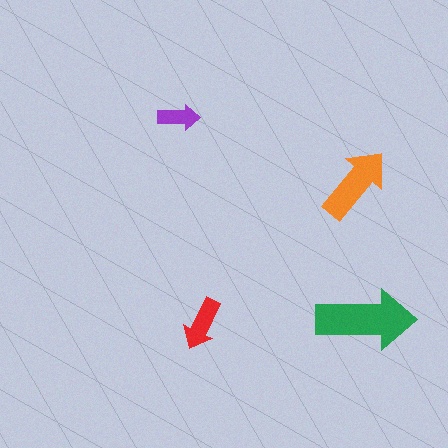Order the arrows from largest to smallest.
the green one, the orange one, the red one, the purple one.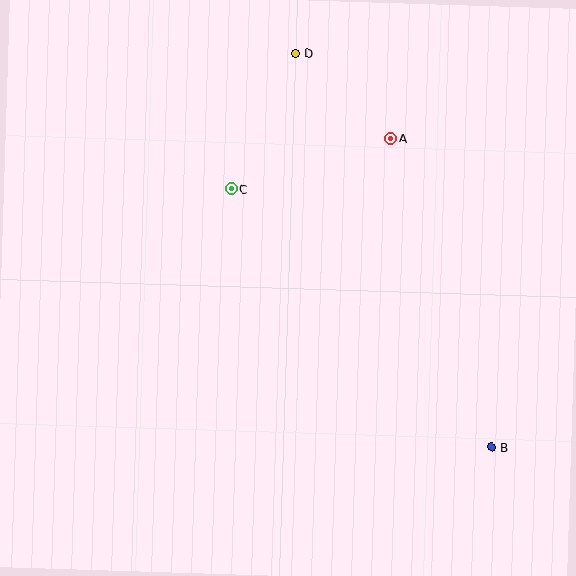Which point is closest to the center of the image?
Point C at (231, 189) is closest to the center.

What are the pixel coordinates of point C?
Point C is at (231, 189).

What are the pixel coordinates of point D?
Point D is at (296, 53).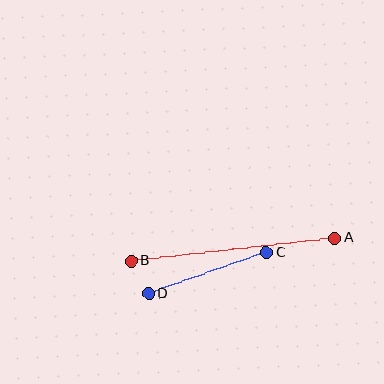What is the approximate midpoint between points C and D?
The midpoint is at approximately (208, 273) pixels.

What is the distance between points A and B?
The distance is approximately 205 pixels.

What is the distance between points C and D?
The distance is approximately 125 pixels.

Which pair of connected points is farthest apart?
Points A and B are farthest apart.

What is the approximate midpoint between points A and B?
The midpoint is at approximately (233, 250) pixels.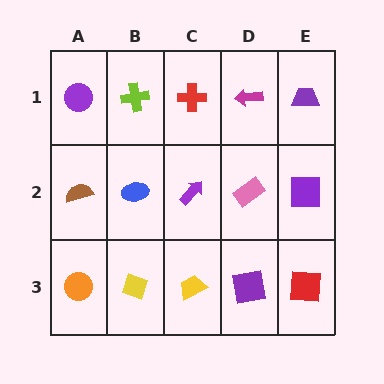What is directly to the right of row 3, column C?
A purple square.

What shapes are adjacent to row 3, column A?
A brown semicircle (row 2, column A), a yellow diamond (row 3, column B).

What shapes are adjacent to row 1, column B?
A blue ellipse (row 2, column B), a purple circle (row 1, column A), a red cross (row 1, column C).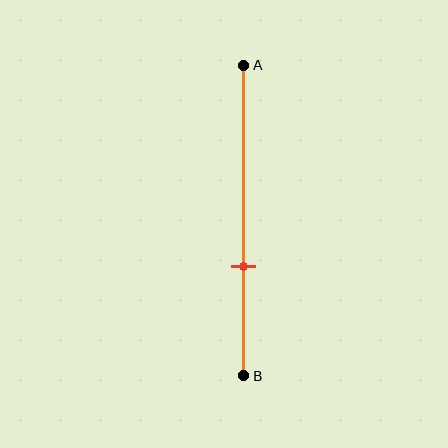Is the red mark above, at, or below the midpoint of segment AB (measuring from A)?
The red mark is below the midpoint of segment AB.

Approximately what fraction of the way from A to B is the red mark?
The red mark is approximately 65% of the way from A to B.